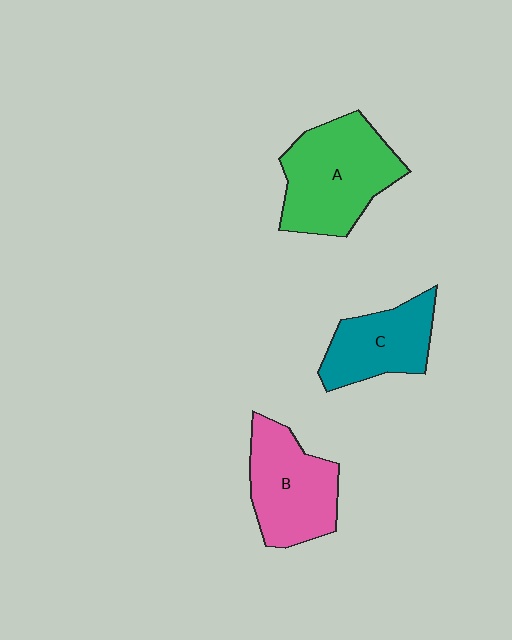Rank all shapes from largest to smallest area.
From largest to smallest: A (green), B (pink), C (teal).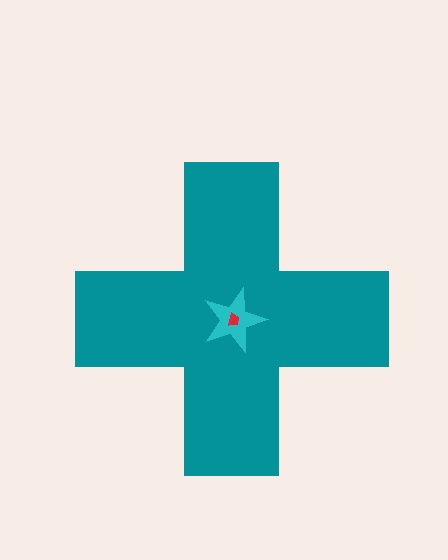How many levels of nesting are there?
3.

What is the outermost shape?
The teal cross.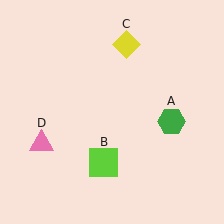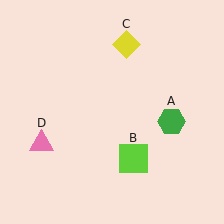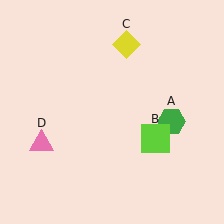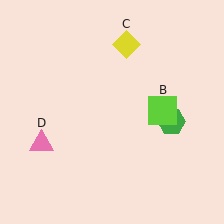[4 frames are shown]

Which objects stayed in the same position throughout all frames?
Green hexagon (object A) and yellow diamond (object C) and pink triangle (object D) remained stationary.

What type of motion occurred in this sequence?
The lime square (object B) rotated counterclockwise around the center of the scene.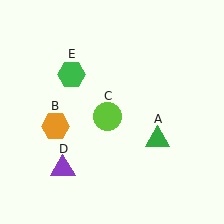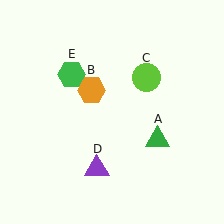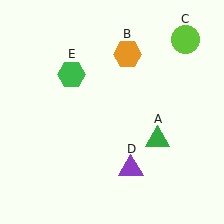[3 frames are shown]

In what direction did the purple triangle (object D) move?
The purple triangle (object D) moved right.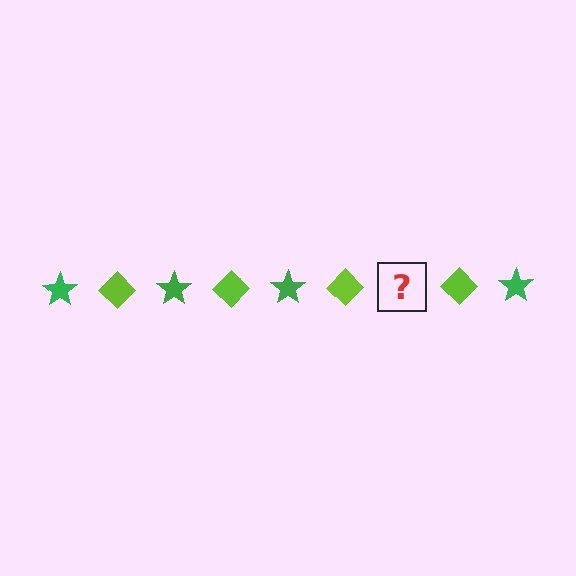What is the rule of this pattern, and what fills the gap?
The rule is that the pattern alternates between green star and lime diamond. The gap should be filled with a green star.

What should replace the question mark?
The question mark should be replaced with a green star.